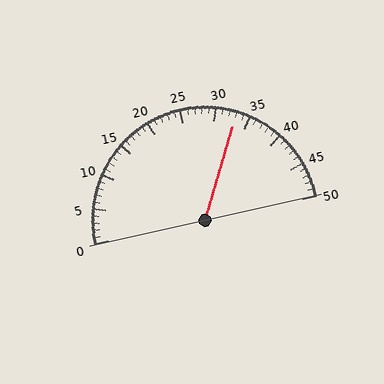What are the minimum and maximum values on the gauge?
The gauge ranges from 0 to 50.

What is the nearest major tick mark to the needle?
The nearest major tick mark is 35.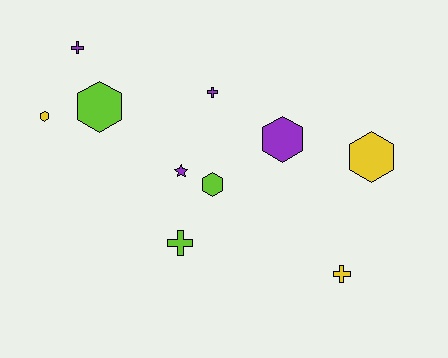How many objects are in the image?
There are 10 objects.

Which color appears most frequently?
Purple, with 4 objects.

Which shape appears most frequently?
Hexagon, with 5 objects.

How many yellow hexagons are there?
There are 2 yellow hexagons.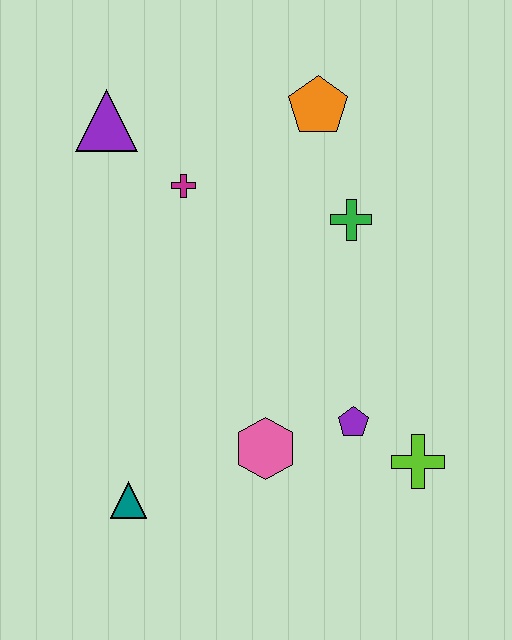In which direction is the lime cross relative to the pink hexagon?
The lime cross is to the right of the pink hexagon.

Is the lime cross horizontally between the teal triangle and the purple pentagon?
No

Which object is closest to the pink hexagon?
The purple pentagon is closest to the pink hexagon.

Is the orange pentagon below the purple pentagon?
No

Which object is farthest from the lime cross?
The purple triangle is farthest from the lime cross.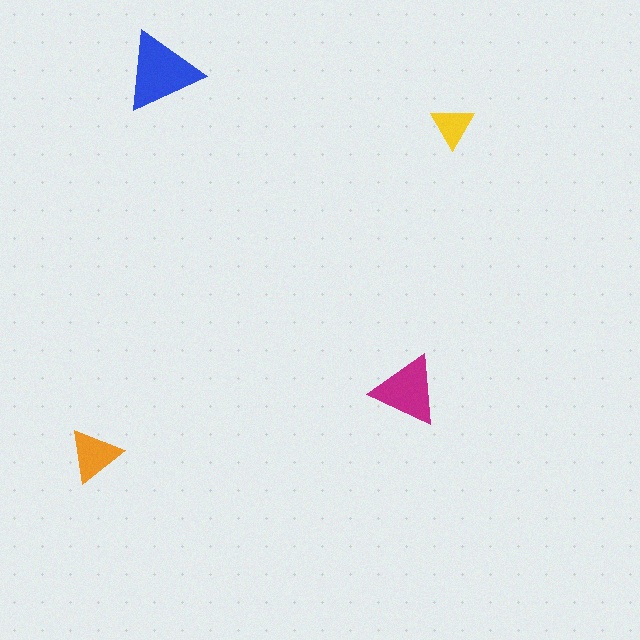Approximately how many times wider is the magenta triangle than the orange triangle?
About 1.5 times wider.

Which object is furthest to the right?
The yellow triangle is rightmost.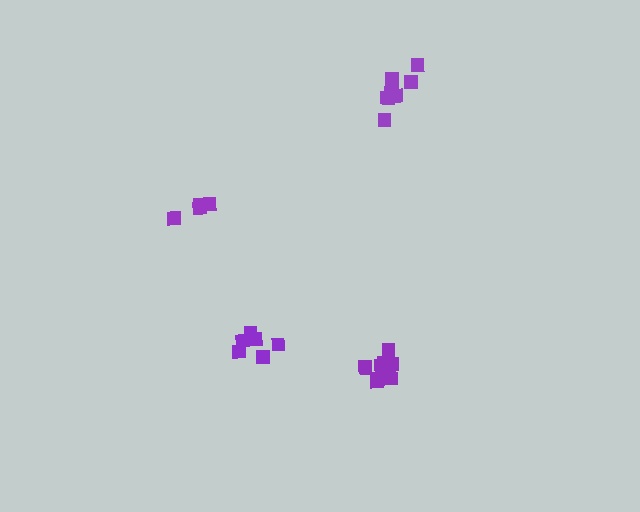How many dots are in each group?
Group 1: 10 dots, Group 2: 5 dots, Group 3: 9 dots, Group 4: 6 dots (30 total).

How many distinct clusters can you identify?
There are 4 distinct clusters.